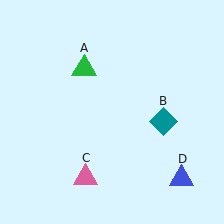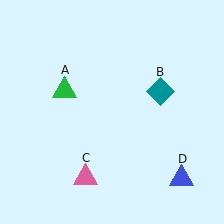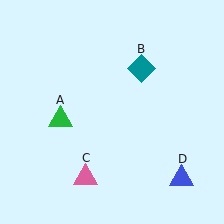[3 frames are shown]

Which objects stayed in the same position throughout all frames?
Pink triangle (object C) and blue triangle (object D) remained stationary.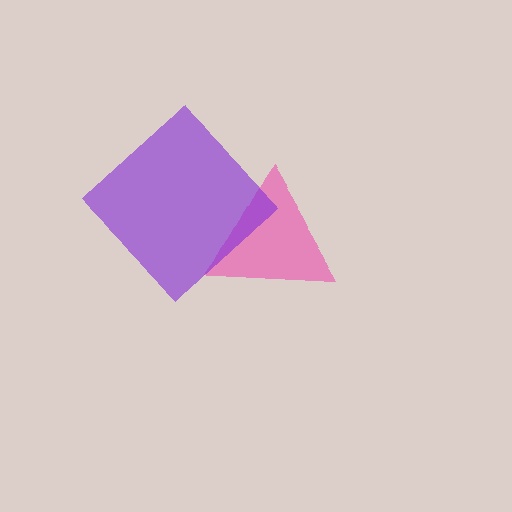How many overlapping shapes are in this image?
There are 2 overlapping shapes in the image.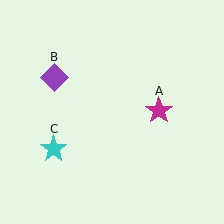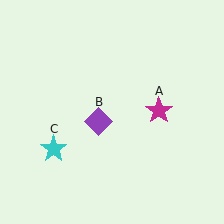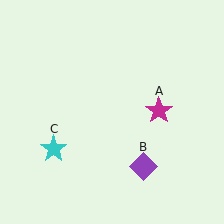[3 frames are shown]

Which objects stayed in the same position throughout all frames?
Magenta star (object A) and cyan star (object C) remained stationary.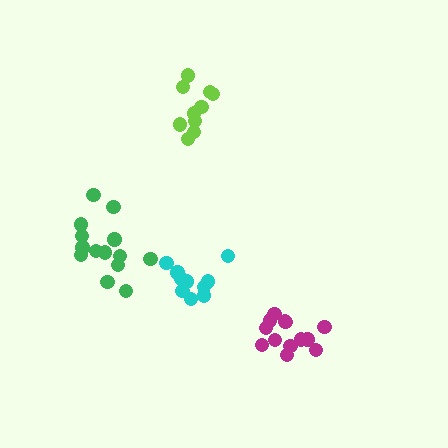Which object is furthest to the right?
The magenta cluster is rightmost.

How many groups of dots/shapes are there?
There are 4 groups.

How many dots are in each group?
Group 1: 10 dots, Group 2: 10 dots, Group 3: 14 dots, Group 4: 13 dots (47 total).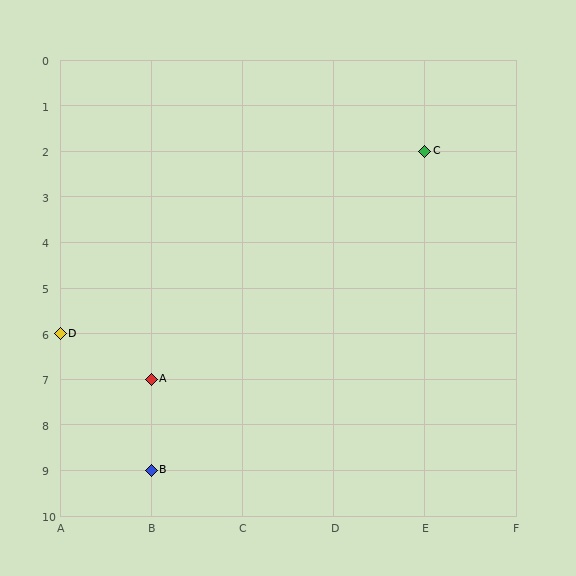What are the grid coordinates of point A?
Point A is at grid coordinates (B, 7).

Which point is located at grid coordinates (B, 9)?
Point B is at (B, 9).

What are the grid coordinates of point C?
Point C is at grid coordinates (E, 2).